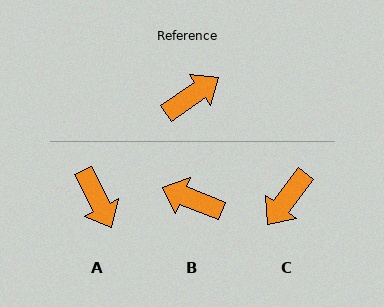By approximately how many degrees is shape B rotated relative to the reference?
Approximately 124 degrees counter-clockwise.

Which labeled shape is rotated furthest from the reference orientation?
C, about 162 degrees away.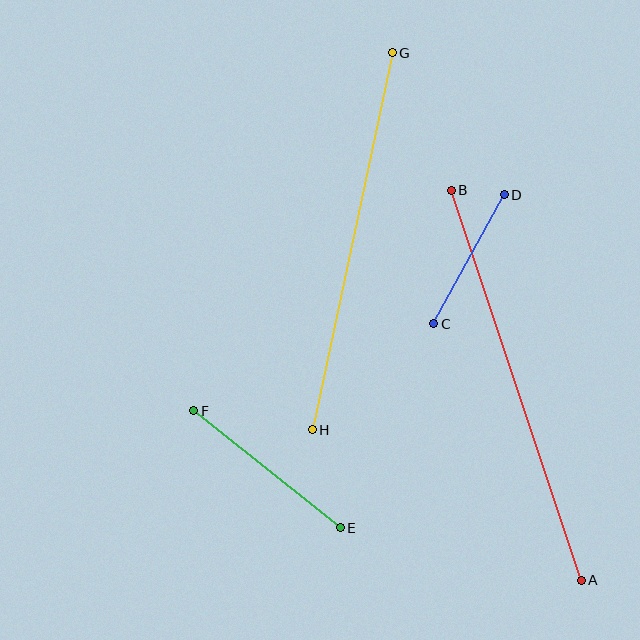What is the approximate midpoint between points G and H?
The midpoint is at approximately (352, 241) pixels.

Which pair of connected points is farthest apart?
Points A and B are farthest apart.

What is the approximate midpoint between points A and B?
The midpoint is at approximately (516, 385) pixels.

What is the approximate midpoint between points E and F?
The midpoint is at approximately (267, 469) pixels.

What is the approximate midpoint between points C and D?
The midpoint is at approximately (469, 259) pixels.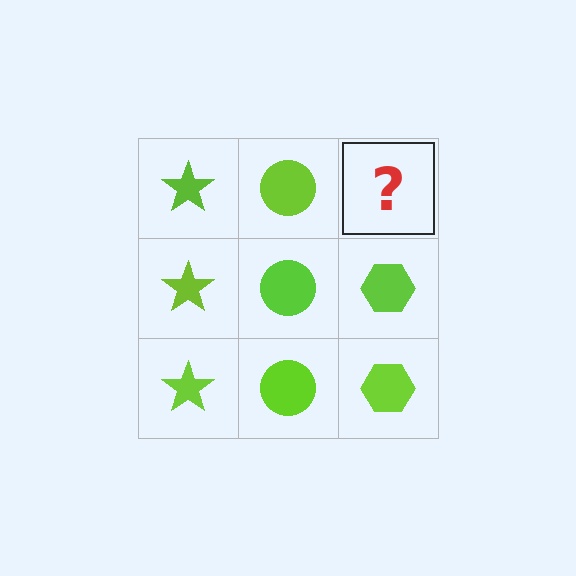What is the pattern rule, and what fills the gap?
The rule is that each column has a consistent shape. The gap should be filled with a lime hexagon.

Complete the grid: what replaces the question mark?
The question mark should be replaced with a lime hexagon.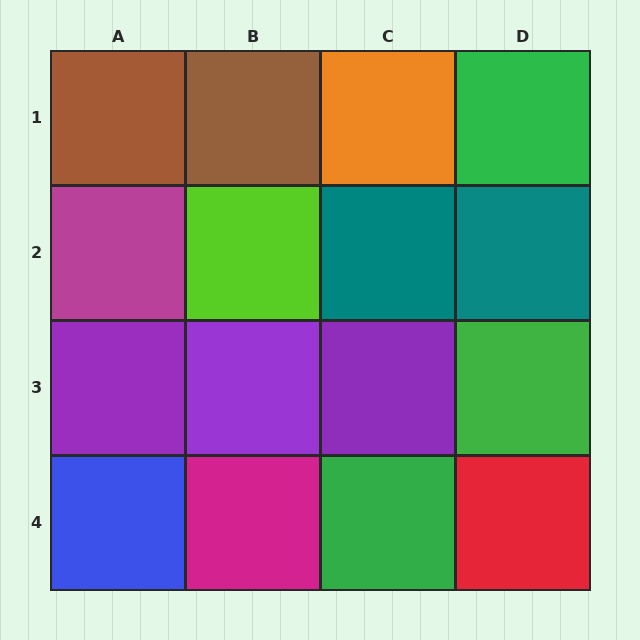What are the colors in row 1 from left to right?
Brown, brown, orange, green.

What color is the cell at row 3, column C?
Purple.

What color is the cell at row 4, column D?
Red.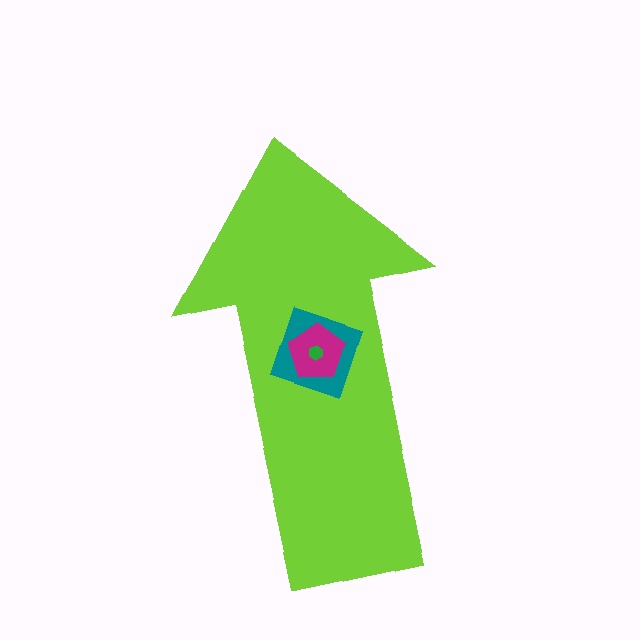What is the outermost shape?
The lime arrow.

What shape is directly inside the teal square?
The magenta pentagon.